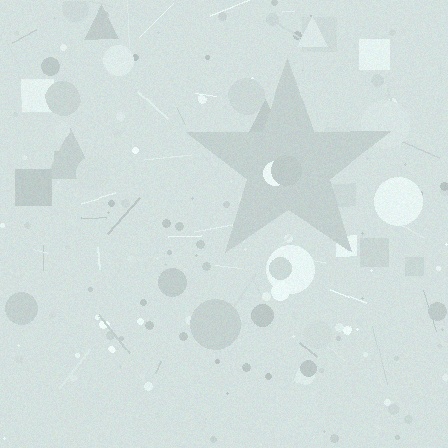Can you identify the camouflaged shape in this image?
The camouflaged shape is a star.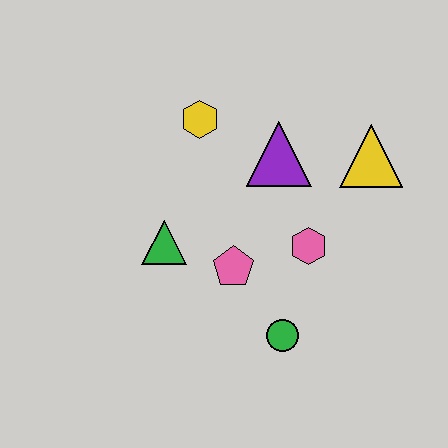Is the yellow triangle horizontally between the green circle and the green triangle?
No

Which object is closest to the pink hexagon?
The pink pentagon is closest to the pink hexagon.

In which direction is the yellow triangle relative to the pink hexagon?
The yellow triangle is above the pink hexagon.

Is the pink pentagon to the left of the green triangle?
No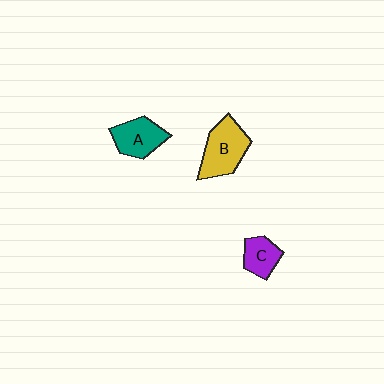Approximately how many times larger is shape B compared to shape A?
Approximately 1.3 times.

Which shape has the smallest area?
Shape C (purple).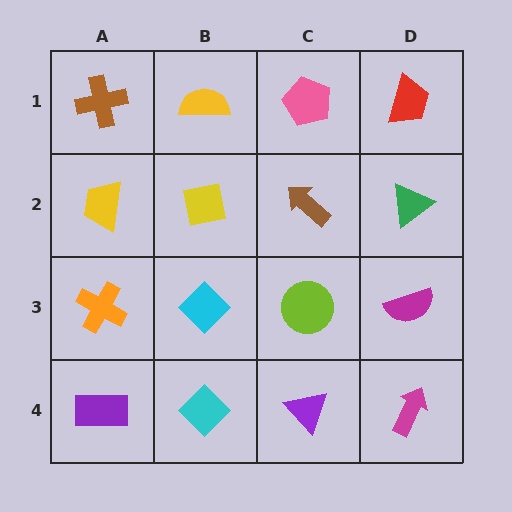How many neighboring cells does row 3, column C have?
4.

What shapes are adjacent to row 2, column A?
A brown cross (row 1, column A), an orange cross (row 3, column A), a yellow square (row 2, column B).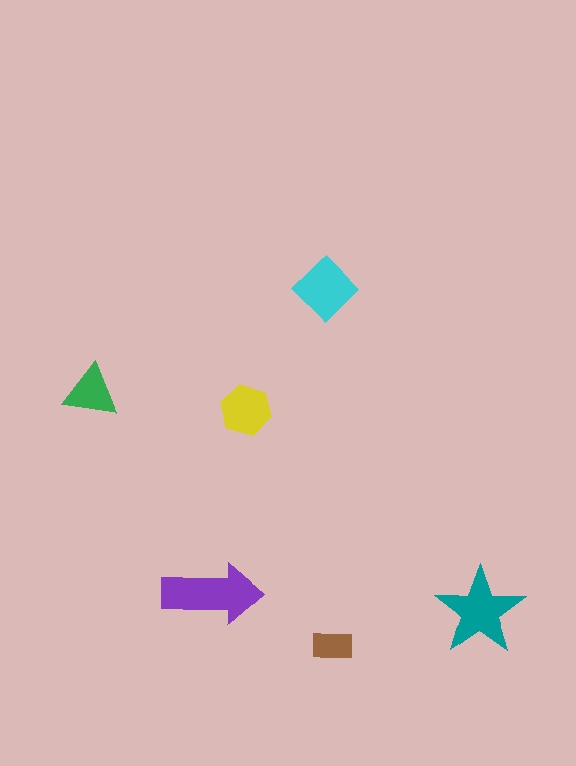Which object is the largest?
The purple arrow.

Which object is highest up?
The cyan diamond is topmost.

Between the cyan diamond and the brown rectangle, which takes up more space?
The cyan diamond.